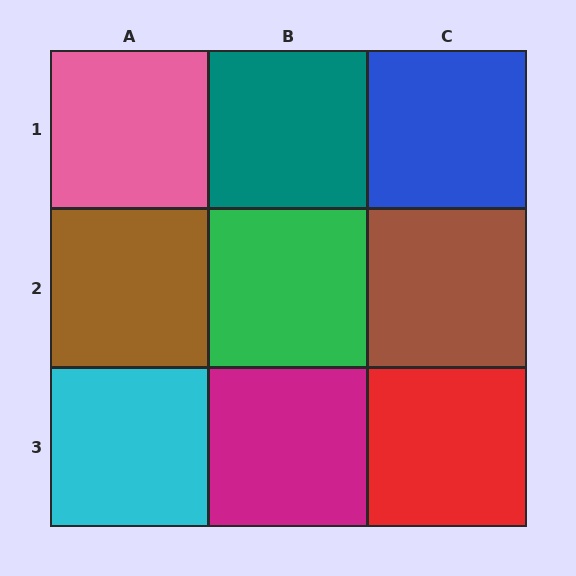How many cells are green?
1 cell is green.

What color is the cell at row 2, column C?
Brown.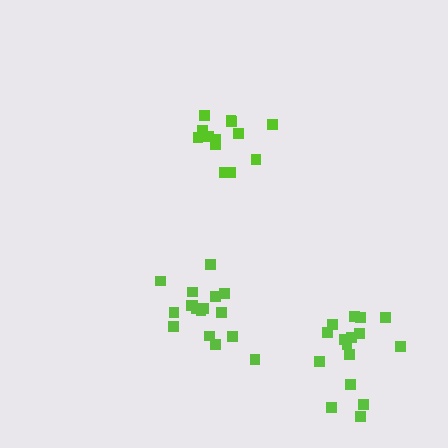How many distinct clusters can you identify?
There are 3 distinct clusters.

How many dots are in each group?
Group 1: 16 dots, Group 2: 17 dots, Group 3: 13 dots (46 total).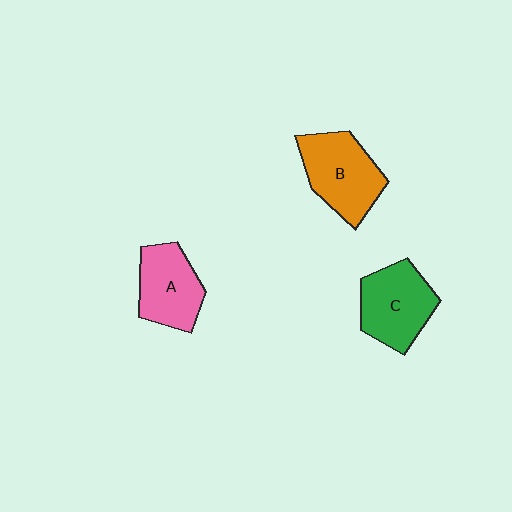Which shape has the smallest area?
Shape A (pink).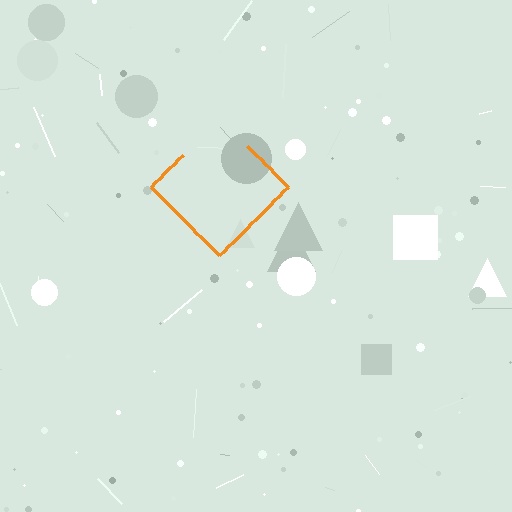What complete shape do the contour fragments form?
The contour fragments form a diamond.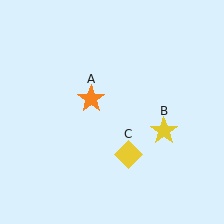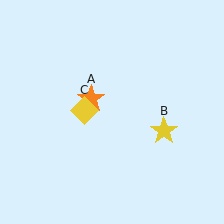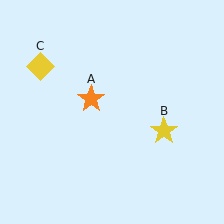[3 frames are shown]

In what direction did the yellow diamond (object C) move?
The yellow diamond (object C) moved up and to the left.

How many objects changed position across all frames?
1 object changed position: yellow diamond (object C).